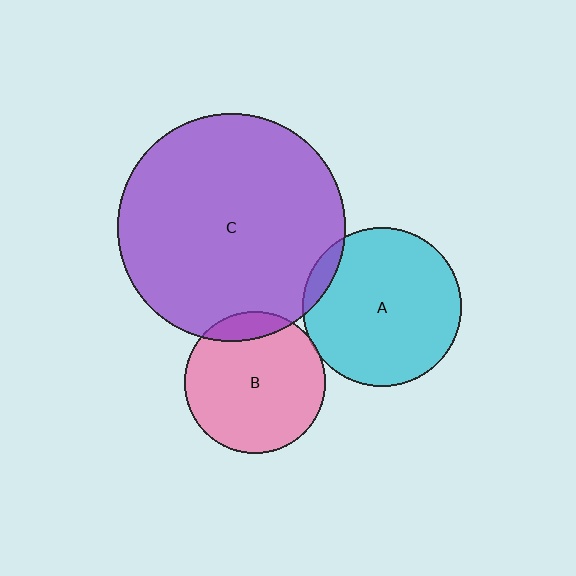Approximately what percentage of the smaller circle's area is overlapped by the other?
Approximately 10%.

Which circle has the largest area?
Circle C (purple).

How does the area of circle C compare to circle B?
Approximately 2.6 times.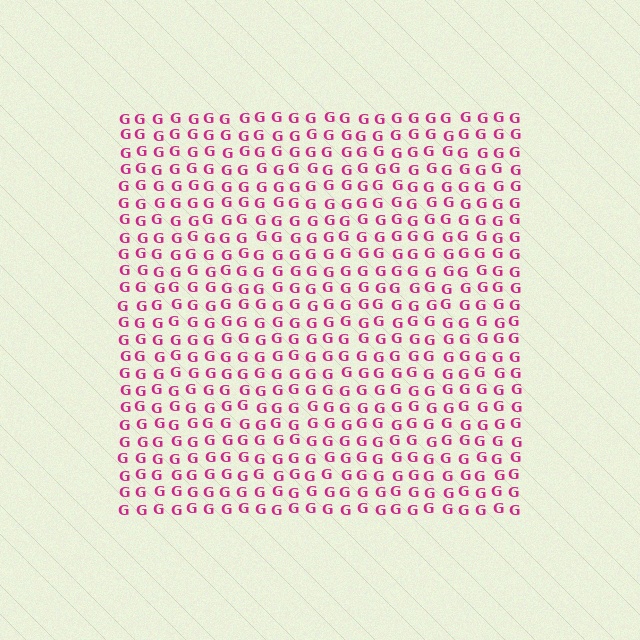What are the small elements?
The small elements are letter G's.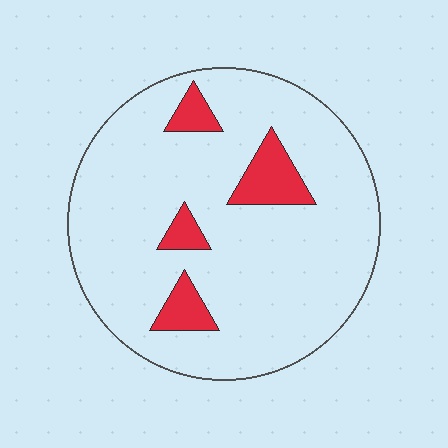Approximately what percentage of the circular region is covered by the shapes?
Approximately 10%.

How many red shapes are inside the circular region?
4.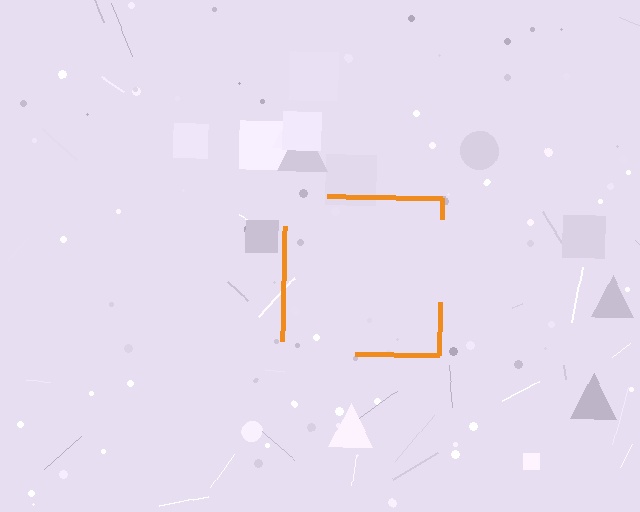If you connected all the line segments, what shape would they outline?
They would outline a square.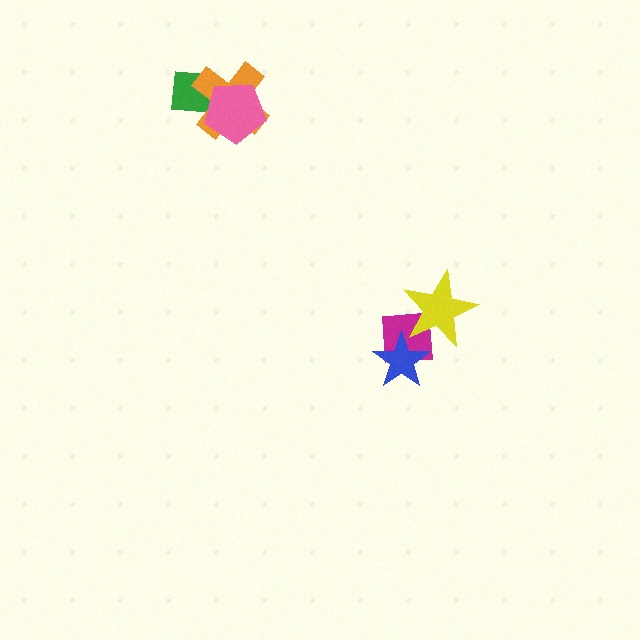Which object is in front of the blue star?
The yellow star is in front of the blue star.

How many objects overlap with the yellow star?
2 objects overlap with the yellow star.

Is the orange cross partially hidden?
Yes, it is partially covered by another shape.